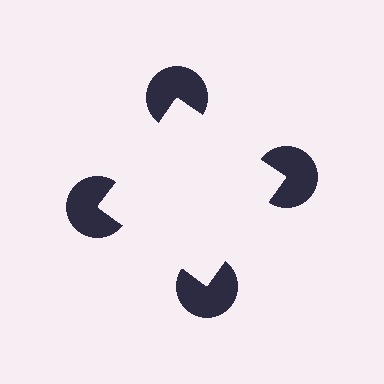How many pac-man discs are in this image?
There are 4 — one at each vertex of the illusory square.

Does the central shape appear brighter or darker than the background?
It typically appears slightly brighter than the background, even though no actual brightness change is drawn.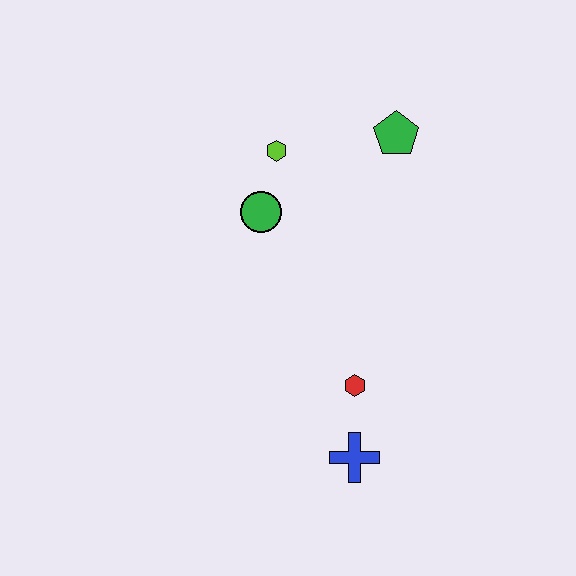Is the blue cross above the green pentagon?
No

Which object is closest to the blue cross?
The red hexagon is closest to the blue cross.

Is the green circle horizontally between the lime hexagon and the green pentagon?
No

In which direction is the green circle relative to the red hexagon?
The green circle is above the red hexagon.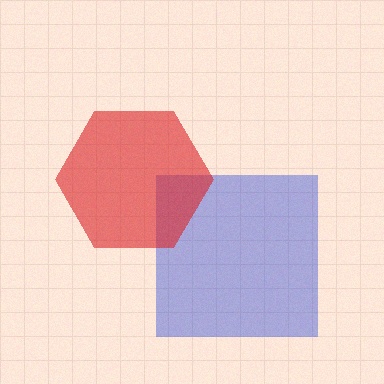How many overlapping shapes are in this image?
There are 2 overlapping shapes in the image.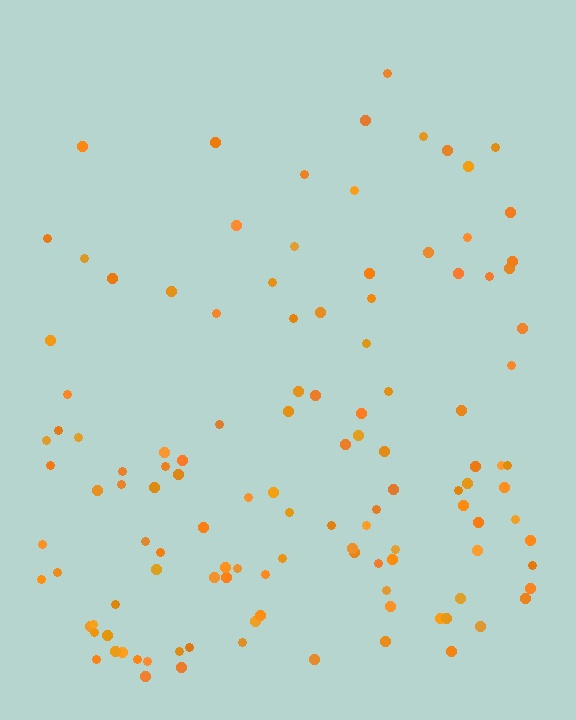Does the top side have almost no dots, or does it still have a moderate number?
Still a moderate number, just noticeably fewer than the bottom.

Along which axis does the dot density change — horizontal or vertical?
Vertical.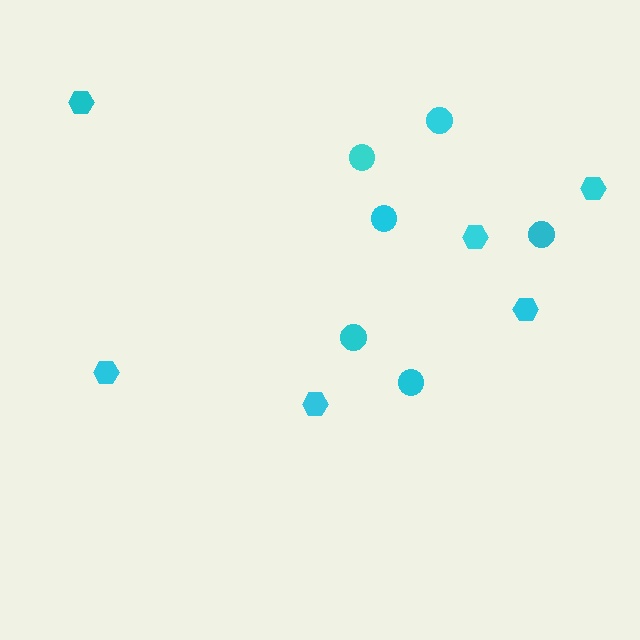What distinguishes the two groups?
There are 2 groups: one group of circles (6) and one group of hexagons (6).